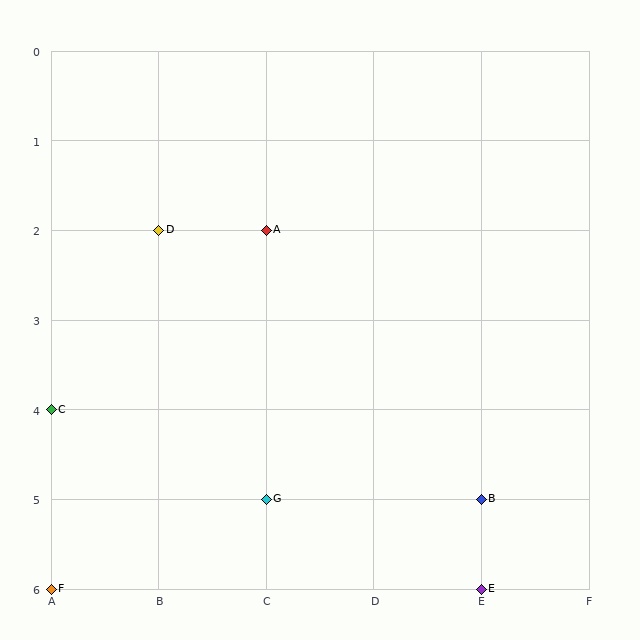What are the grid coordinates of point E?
Point E is at grid coordinates (E, 6).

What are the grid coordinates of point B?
Point B is at grid coordinates (E, 5).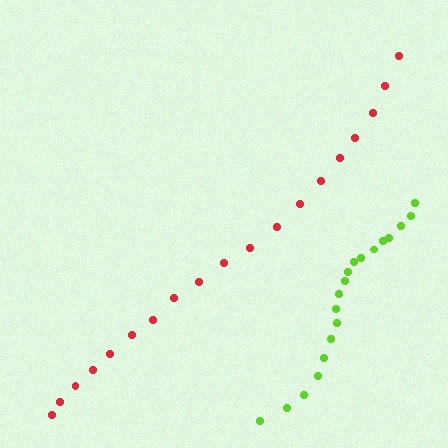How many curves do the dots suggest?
There are 2 distinct paths.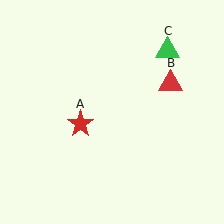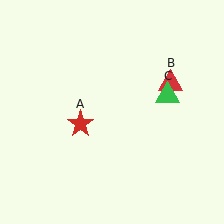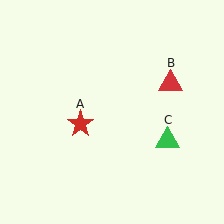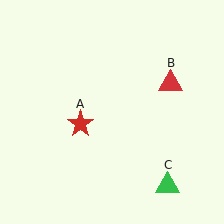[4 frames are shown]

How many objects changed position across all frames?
1 object changed position: green triangle (object C).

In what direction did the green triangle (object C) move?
The green triangle (object C) moved down.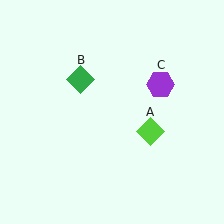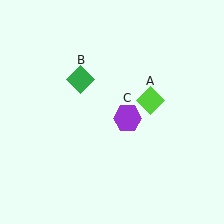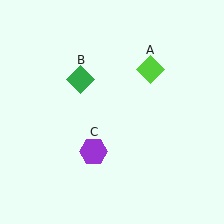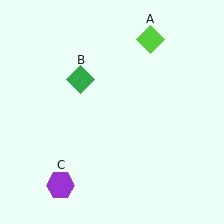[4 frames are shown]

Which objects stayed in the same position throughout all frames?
Green diamond (object B) remained stationary.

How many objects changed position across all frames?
2 objects changed position: lime diamond (object A), purple hexagon (object C).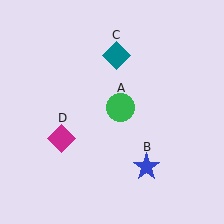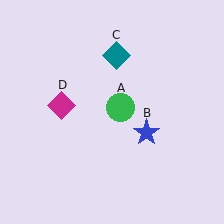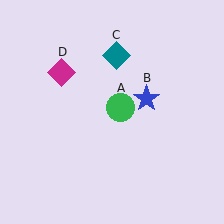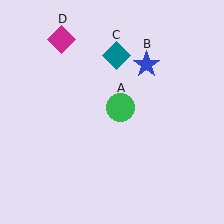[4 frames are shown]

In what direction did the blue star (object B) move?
The blue star (object B) moved up.